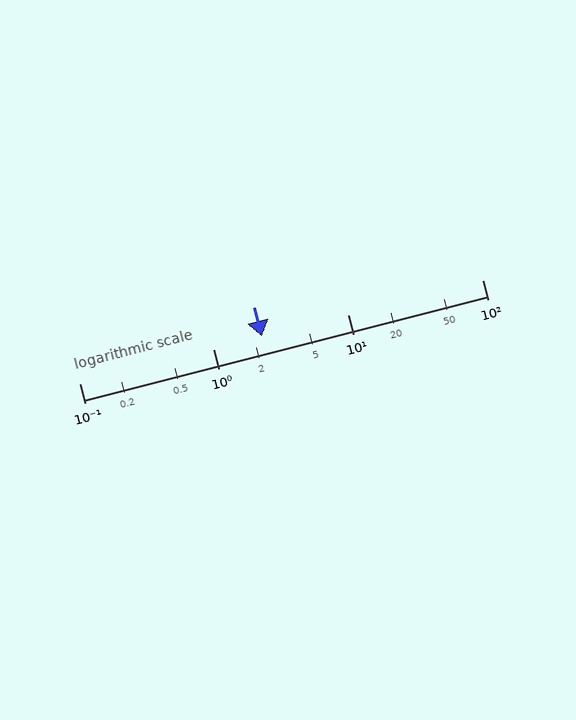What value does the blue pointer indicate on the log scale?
The pointer indicates approximately 2.3.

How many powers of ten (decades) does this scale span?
The scale spans 3 decades, from 0.1 to 100.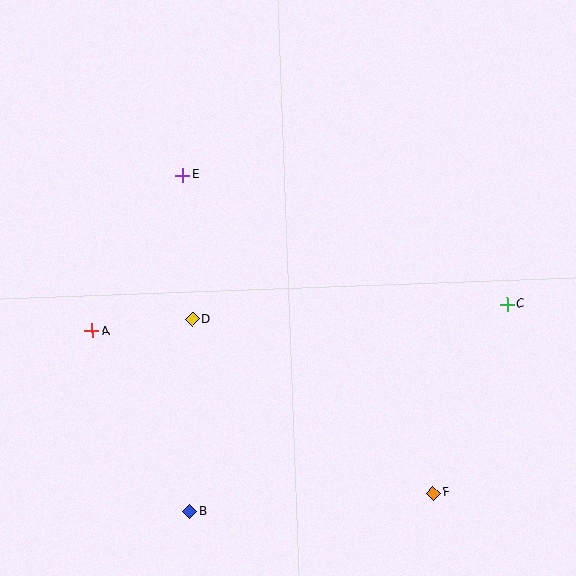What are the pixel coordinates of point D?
Point D is at (192, 319).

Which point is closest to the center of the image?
Point D at (192, 319) is closest to the center.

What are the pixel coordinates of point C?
Point C is at (507, 304).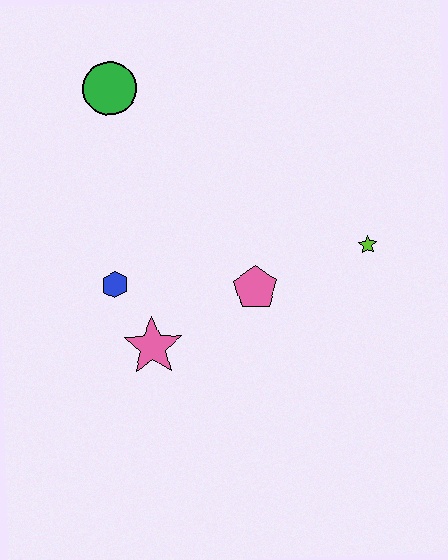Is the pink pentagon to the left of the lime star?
Yes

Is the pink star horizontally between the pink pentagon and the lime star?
No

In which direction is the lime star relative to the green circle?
The lime star is to the right of the green circle.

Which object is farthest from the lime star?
The green circle is farthest from the lime star.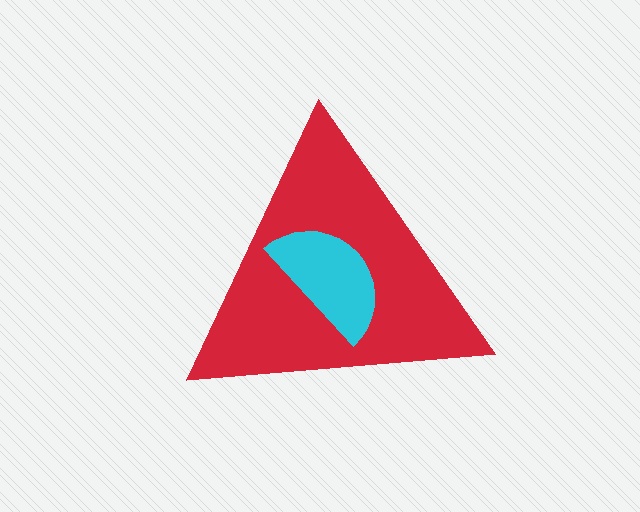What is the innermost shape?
The cyan semicircle.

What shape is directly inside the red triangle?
The cyan semicircle.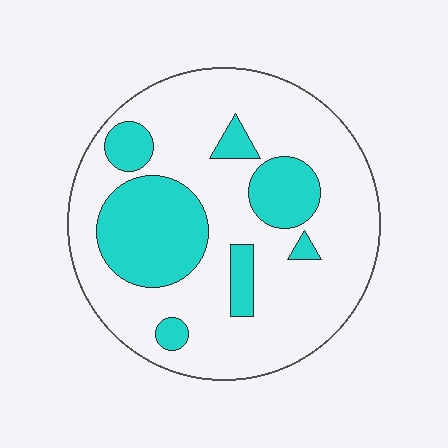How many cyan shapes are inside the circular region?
7.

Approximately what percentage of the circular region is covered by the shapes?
Approximately 25%.